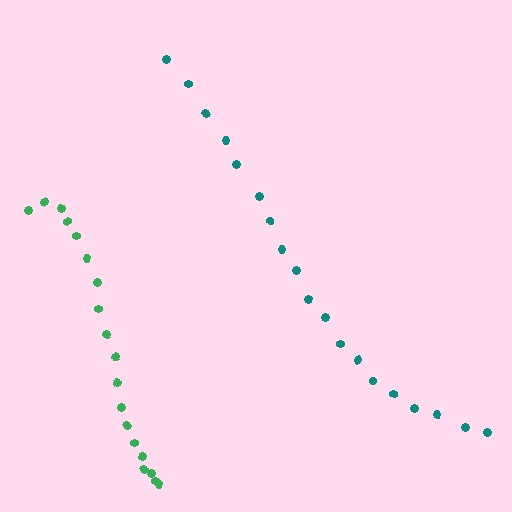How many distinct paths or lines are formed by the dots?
There are 2 distinct paths.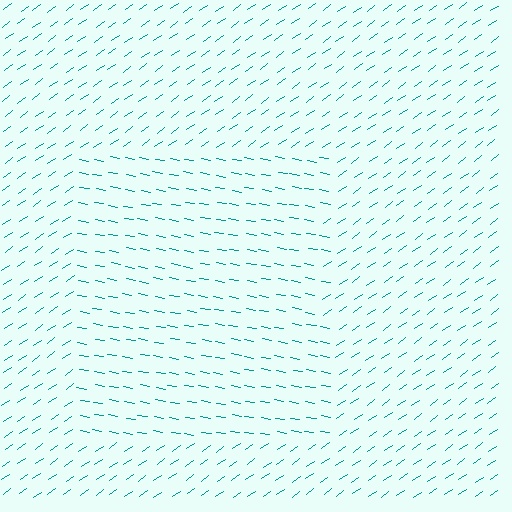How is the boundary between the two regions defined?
The boundary is defined purely by a change in line orientation (approximately 45 degrees difference). All lines are the same color and thickness.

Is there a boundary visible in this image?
Yes, there is a texture boundary formed by a change in line orientation.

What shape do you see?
I see a rectangle.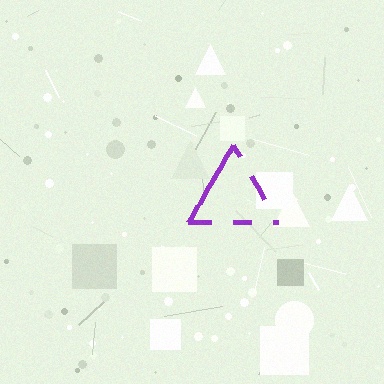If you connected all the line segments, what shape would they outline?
They would outline a triangle.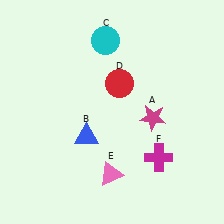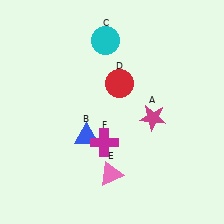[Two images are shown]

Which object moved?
The magenta cross (F) moved left.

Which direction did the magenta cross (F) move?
The magenta cross (F) moved left.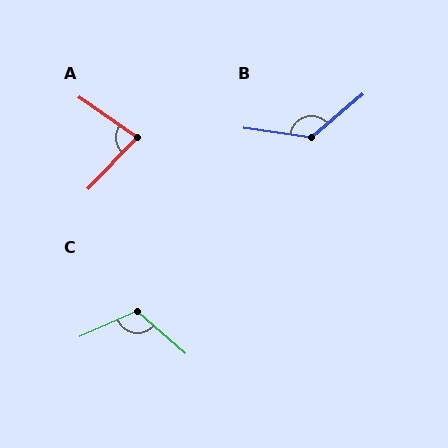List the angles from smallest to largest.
A (81°), C (115°), B (132°).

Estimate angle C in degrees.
Approximately 115 degrees.